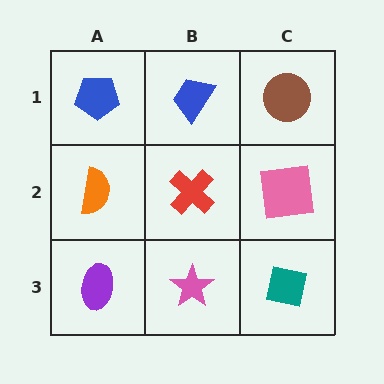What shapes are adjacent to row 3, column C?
A pink square (row 2, column C), a pink star (row 3, column B).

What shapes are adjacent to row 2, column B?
A blue trapezoid (row 1, column B), a pink star (row 3, column B), an orange semicircle (row 2, column A), a pink square (row 2, column C).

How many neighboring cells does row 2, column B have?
4.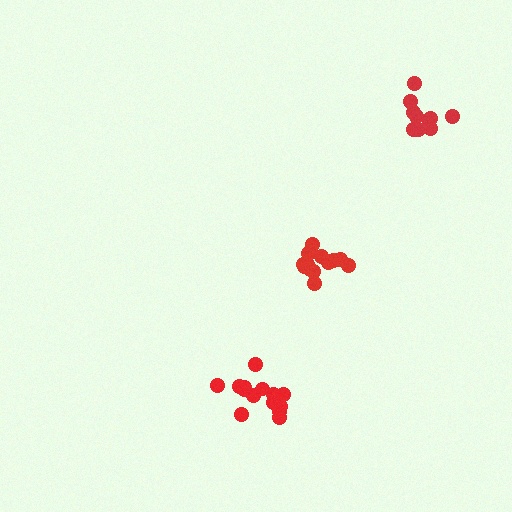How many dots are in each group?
Group 1: 13 dots, Group 2: 10 dots, Group 3: 14 dots (37 total).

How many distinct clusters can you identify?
There are 3 distinct clusters.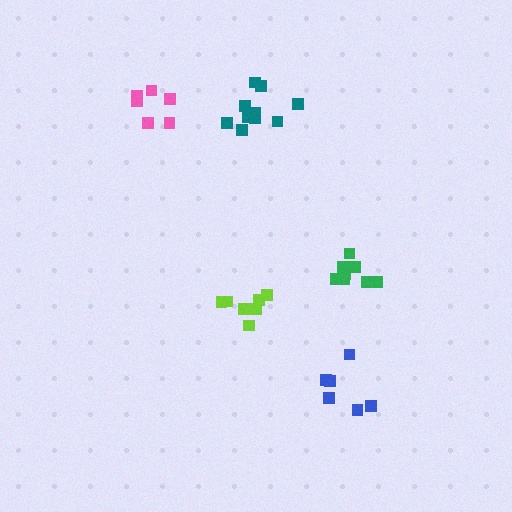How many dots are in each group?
Group 1: 6 dots, Group 2: 6 dots, Group 3: 8 dots, Group 4: 10 dots, Group 5: 8 dots (38 total).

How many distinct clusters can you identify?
There are 5 distinct clusters.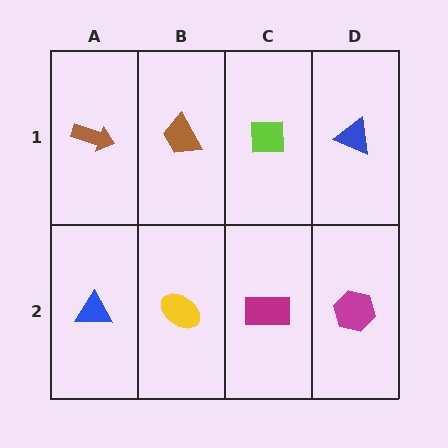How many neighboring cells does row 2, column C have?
3.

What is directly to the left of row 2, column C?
A yellow ellipse.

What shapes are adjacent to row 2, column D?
A blue triangle (row 1, column D), a magenta rectangle (row 2, column C).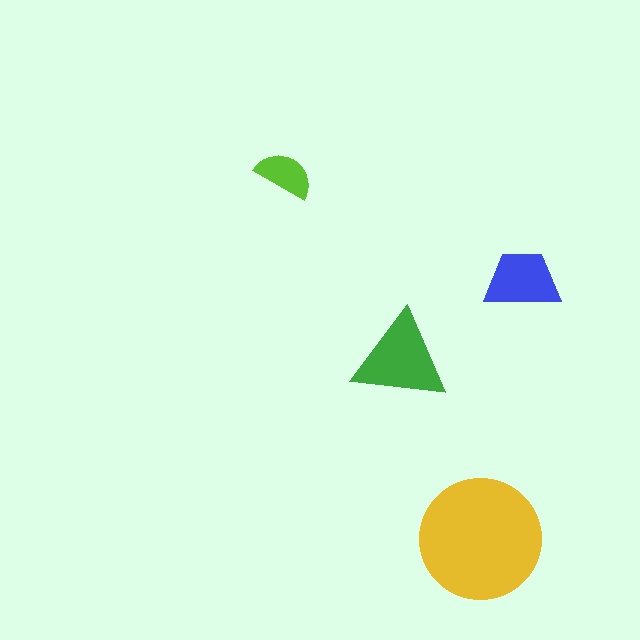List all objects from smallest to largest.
The lime semicircle, the blue trapezoid, the green triangle, the yellow circle.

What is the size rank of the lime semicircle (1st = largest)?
4th.